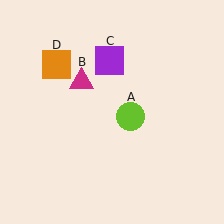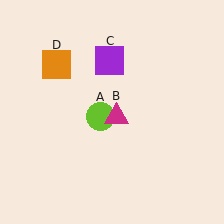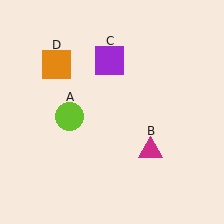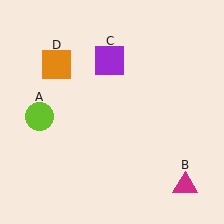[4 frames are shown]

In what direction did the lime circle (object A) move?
The lime circle (object A) moved left.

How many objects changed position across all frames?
2 objects changed position: lime circle (object A), magenta triangle (object B).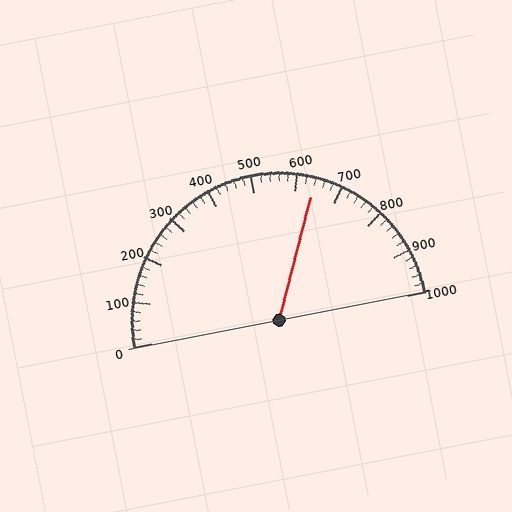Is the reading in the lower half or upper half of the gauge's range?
The reading is in the upper half of the range (0 to 1000).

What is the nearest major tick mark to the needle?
The nearest major tick mark is 600.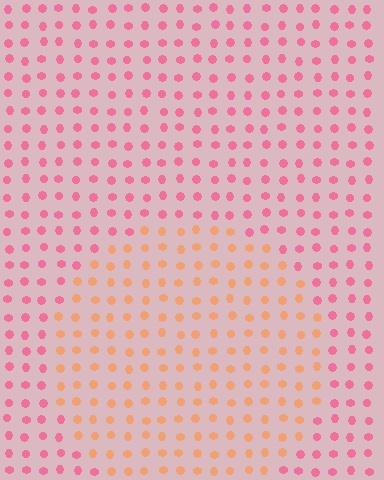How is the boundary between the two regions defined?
The boundary is defined purely by a slight shift in hue (about 44 degrees). Spacing, size, and orientation are identical on both sides.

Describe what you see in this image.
The image is filled with small pink elements in a uniform arrangement. A circle-shaped region is visible where the elements are tinted to a slightly different hue, forming a subtle color boundary.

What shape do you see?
I see a circle.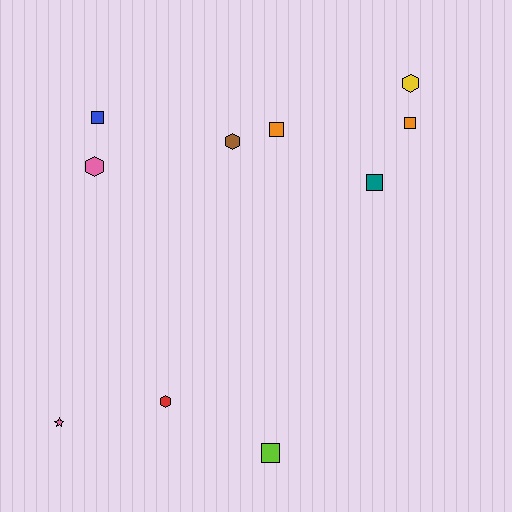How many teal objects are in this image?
There is 1 teal object.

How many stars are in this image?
There is 1 star.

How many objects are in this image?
There are 10 objects.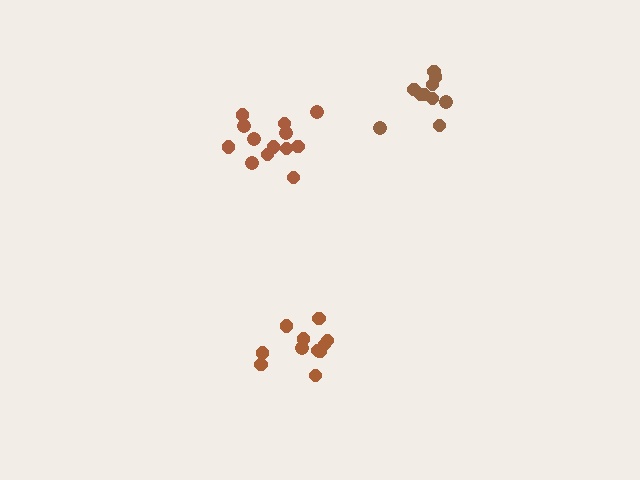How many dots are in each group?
Group 1: 12 dots, Group 2: 10 dots, Group 3: 13 dots (35 total).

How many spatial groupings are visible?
There are 3 spatial groupings.